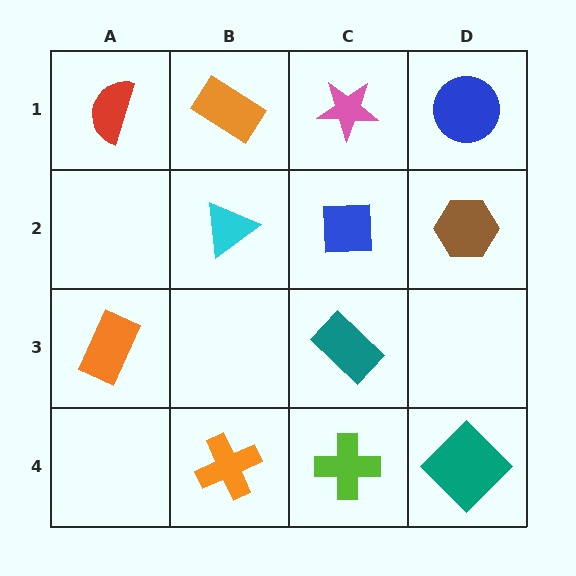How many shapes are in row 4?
3 shapes.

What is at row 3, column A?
An orange rectangle.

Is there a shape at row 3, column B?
No, that cell is empty.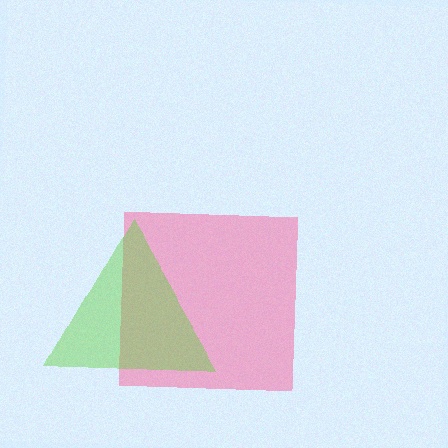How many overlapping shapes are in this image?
There are 2 overlapping shapes in the image.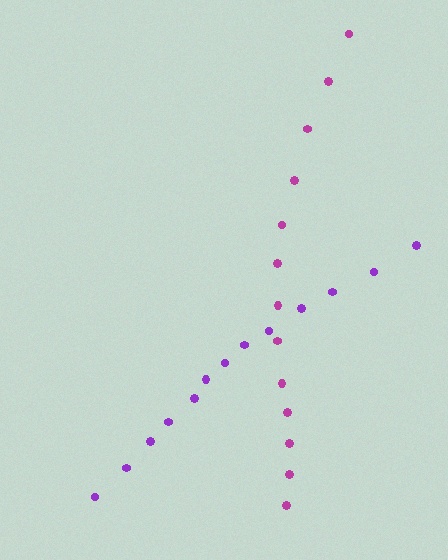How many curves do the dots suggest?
There are 2 distinct paths.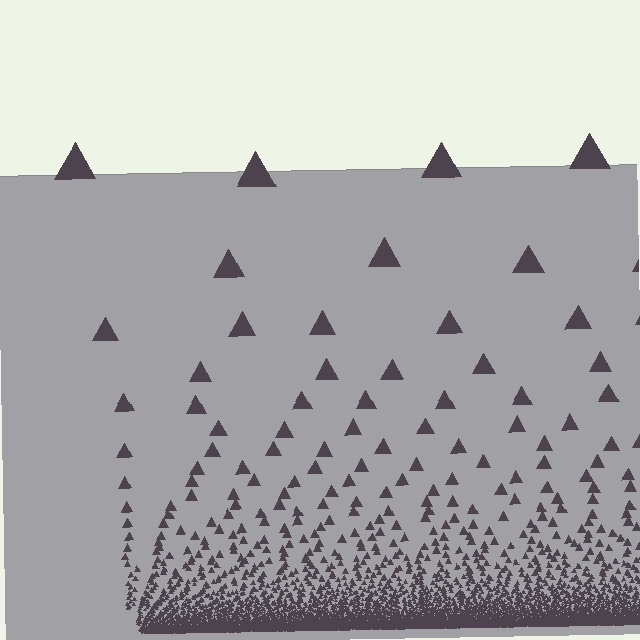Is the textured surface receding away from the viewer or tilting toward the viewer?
The surface appears to tilt toward the viewer. Texture elements get larger and sparser toward the top.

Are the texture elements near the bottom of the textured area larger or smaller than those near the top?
Smaller. The gradient is inverted — elements near the bottom are smaller and denser.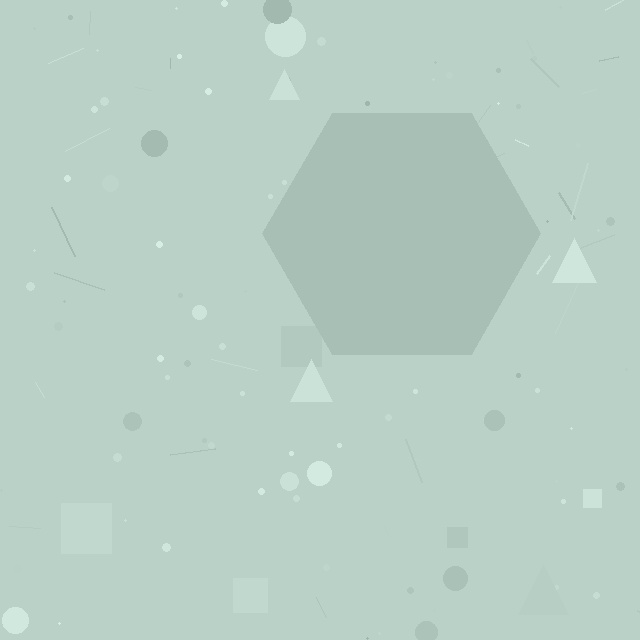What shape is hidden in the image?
A hexagon is hidden in the image.